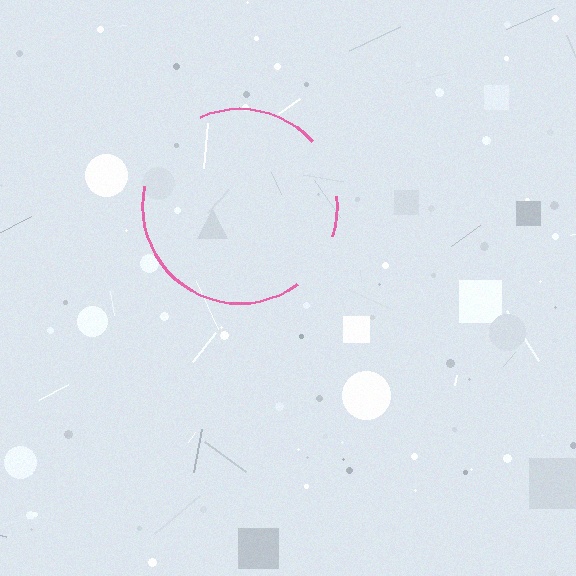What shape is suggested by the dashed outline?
The dashed outline suggests a circle.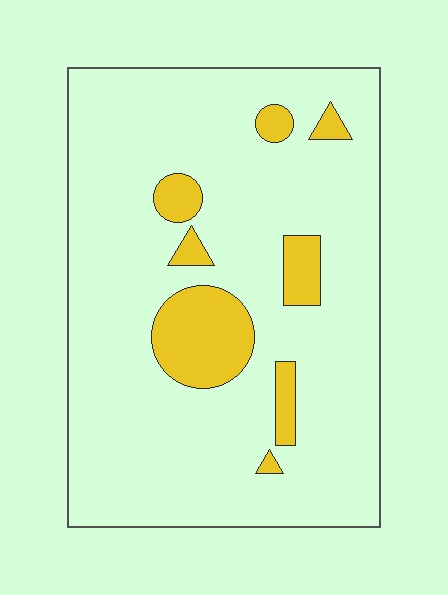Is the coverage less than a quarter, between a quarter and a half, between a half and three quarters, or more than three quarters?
Less than a quarter.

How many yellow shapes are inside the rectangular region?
8.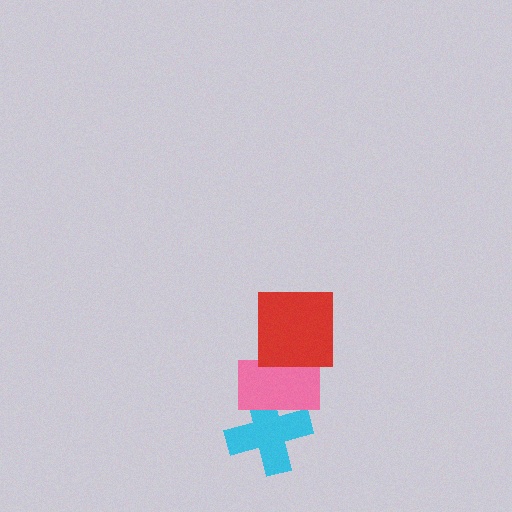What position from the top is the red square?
The red square is 1st from the top.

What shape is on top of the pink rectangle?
The red square is on top of the pink rectangle.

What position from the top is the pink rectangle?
The pink rectangle is 2nd from the top.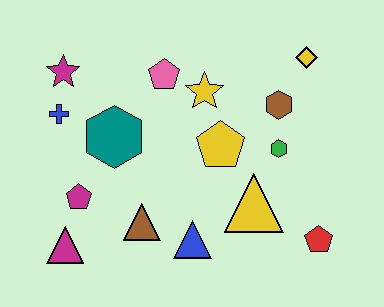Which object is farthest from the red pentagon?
The magenta star is farthest from the red pentagon.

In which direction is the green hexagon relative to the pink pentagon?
The green hexagon is to the right of the pink pentagon.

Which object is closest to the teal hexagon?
The blue cross is closest to the teal hexagon.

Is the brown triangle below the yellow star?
Yes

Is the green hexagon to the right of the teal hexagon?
Yes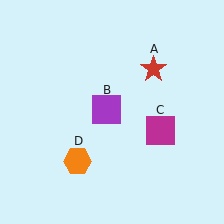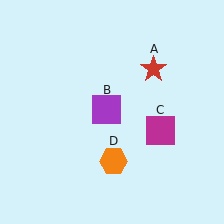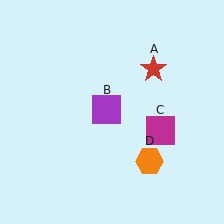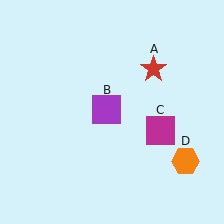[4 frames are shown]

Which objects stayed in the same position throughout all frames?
Red star (object A) and purple square (object B) and magenta square (object C) remained stationary.